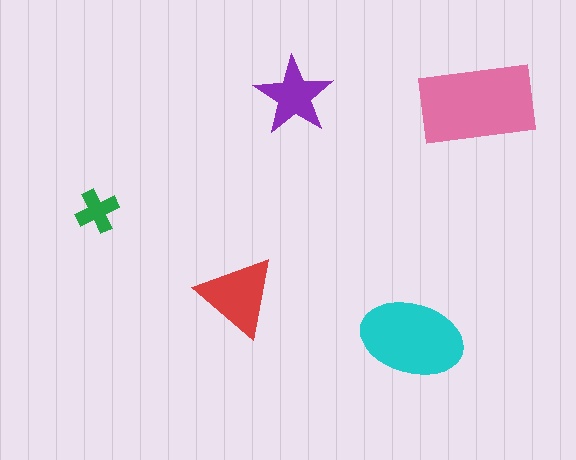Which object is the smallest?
The green cross.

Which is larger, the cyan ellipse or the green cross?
The cyan ellipse.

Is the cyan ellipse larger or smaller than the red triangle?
Larger.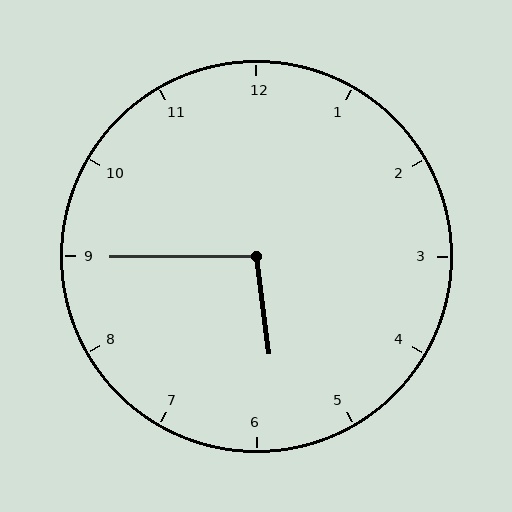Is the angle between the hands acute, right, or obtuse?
It is obtuse.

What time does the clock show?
5:45.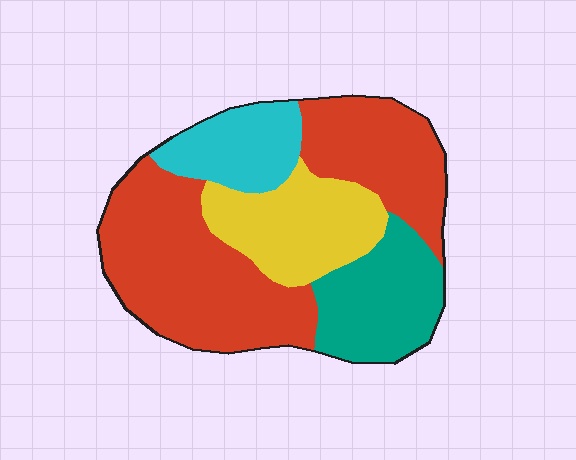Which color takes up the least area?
Cyan, at roughly 15%.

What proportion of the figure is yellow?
Yellow takes up about one fifth (1/5) of the figure.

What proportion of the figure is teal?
Teal covers around 20% of the figure.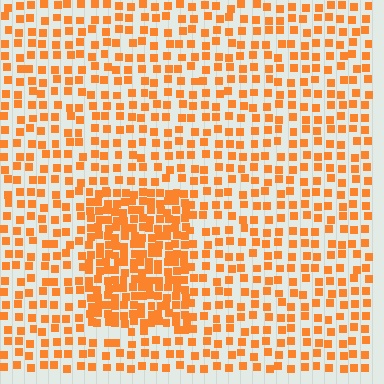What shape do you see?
I see a rectangle.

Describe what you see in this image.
The image contains small orange elements arranged at two different densities. A rectangle-shaped region is visible where the elements are more densely packed than the surrounding area.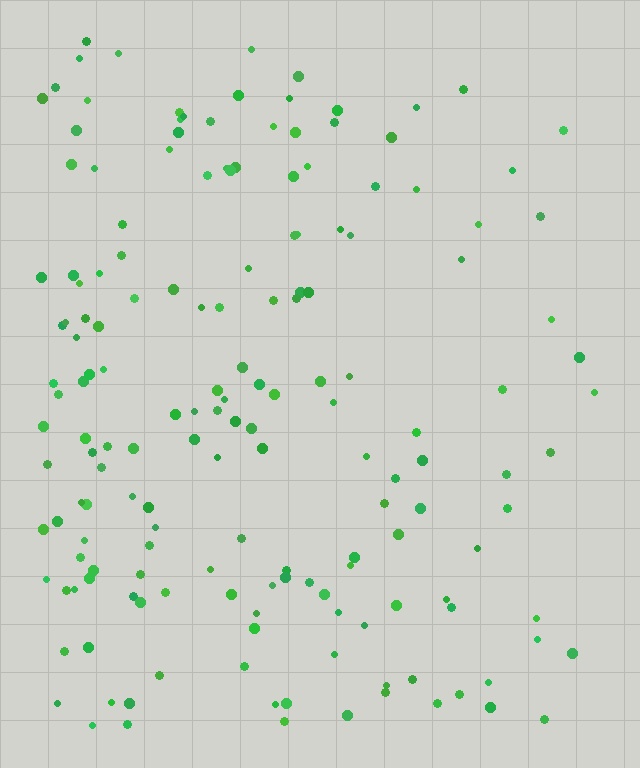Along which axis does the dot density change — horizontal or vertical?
Horizontal.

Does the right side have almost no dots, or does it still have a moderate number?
Still a moderate number, just noticeably fewer than the left.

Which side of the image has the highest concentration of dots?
The left.